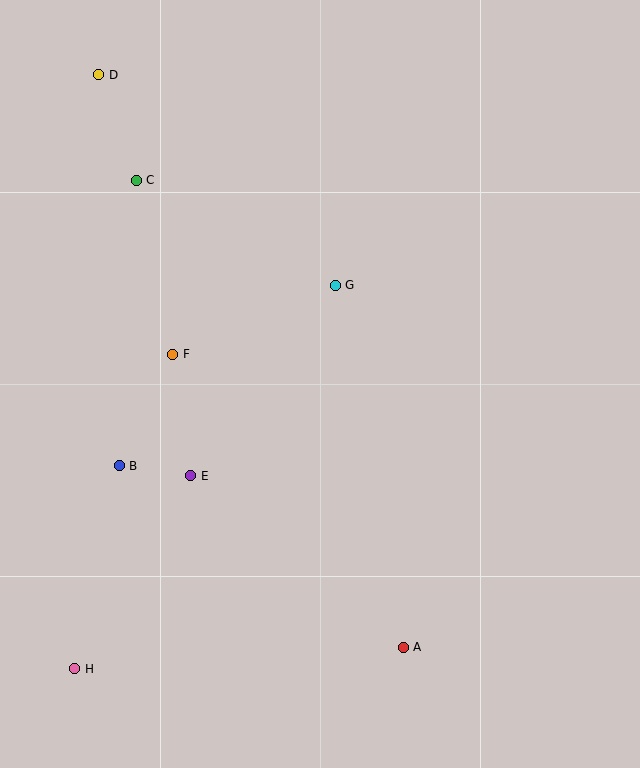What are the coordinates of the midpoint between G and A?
The midpoint between G and A is at (369, 466).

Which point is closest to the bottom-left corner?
Point H is closest to the bottom-left corner.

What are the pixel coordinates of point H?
Point H is at (75, 669).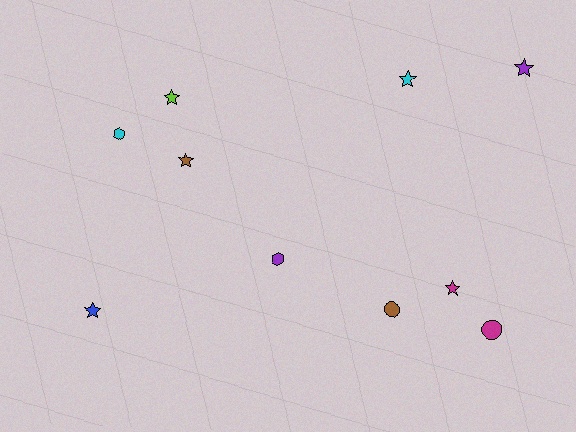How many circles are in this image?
There are 2 circles.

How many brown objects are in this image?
There are 2 brown objects.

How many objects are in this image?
There are 10 objects.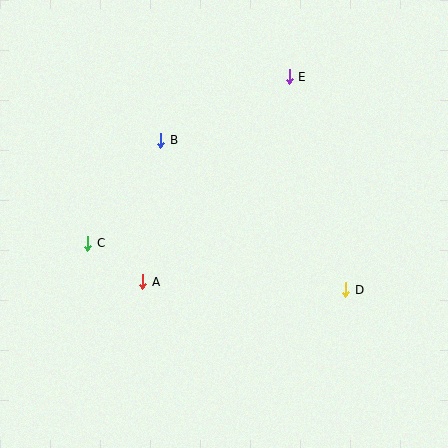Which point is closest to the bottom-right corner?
Point D is closest to the bottom-right corner.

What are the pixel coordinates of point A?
Point A is at (143, 282).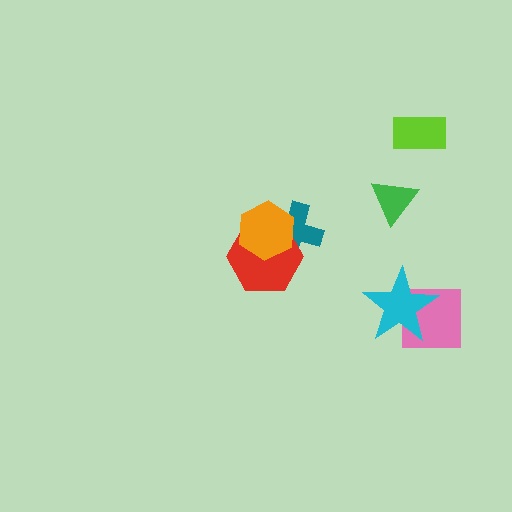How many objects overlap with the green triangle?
0 objects overlap with the green triangle.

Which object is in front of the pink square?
The cyan star is in front of the pink square.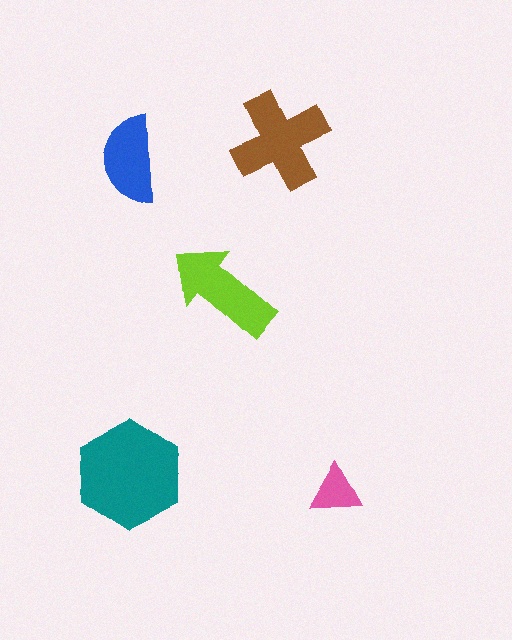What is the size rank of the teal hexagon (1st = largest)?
1st.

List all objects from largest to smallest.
The teal hexagon, the brown cross, the lime arrow, the blue semicircle, the pink triangle.